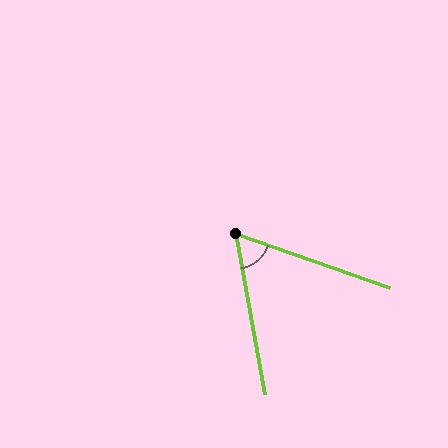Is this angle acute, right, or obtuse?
It is acute.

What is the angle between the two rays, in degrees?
Approximately 60 degrees.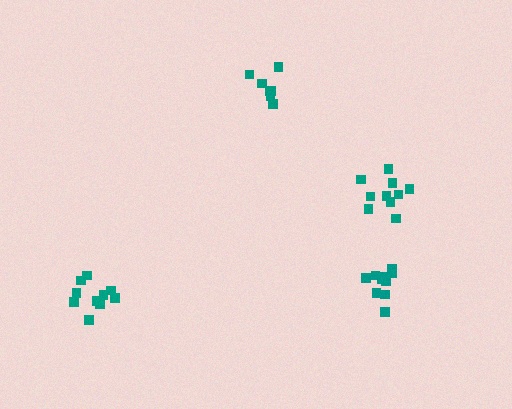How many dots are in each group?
Group 1: 10 dots, Group 2: 10 dots, Group 3: 7 dots, Group 4: 10 dots (37 total).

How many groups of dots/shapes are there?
There are 4 groups.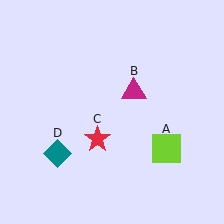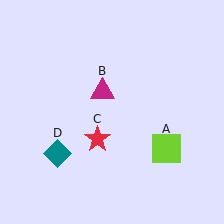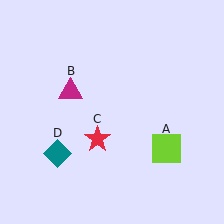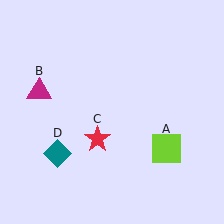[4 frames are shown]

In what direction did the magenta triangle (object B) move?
The magenta triangle (object B) moved left.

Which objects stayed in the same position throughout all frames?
Lime square (object A) and red star (object C) and teal diamond (object D) remained stationary.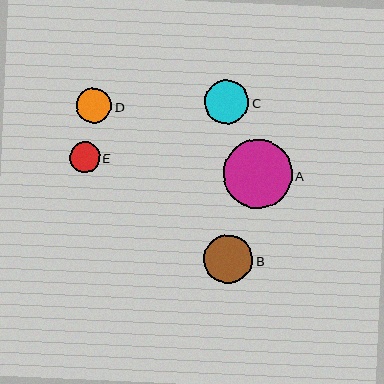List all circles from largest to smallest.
From largest to smallest: A, B, C, D, E.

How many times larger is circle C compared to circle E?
Circle C is approximately 1.5 times the size of circle E.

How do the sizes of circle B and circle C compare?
Circle B and circle C are approximately the same size.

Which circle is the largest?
Circle A is the largest with a size of approximately 68 pixels.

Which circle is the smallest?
Circle E is the smallest with a size of approximately 30 pixels.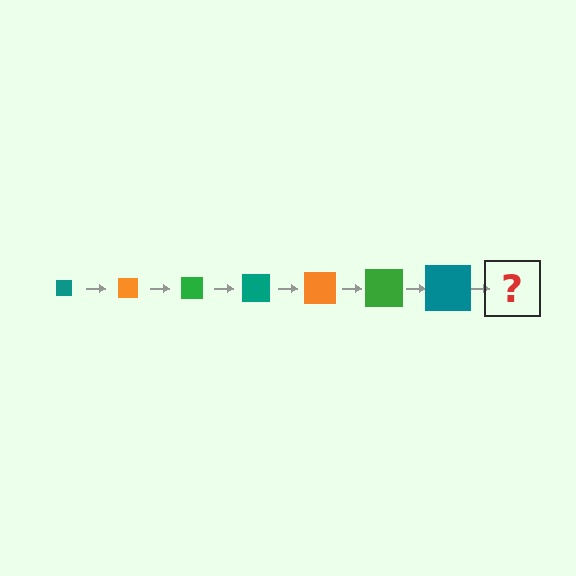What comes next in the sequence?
The next element should be an orange square, larger than the previous one.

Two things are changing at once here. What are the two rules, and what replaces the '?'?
The two rules are that the square grows larger each step and the color cycles through teal, orange, and green. The '?' should be an orange square, larger than the previous one.